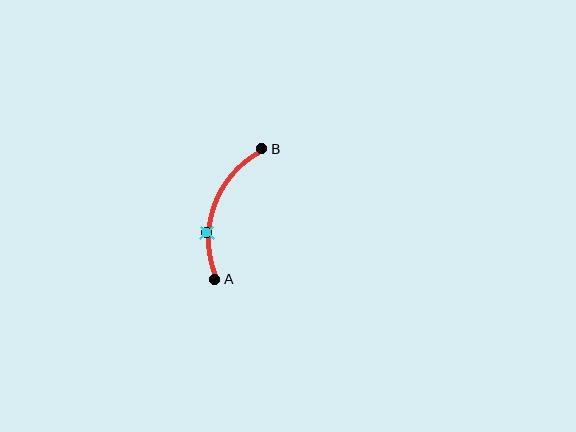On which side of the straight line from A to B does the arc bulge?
The arc bulges to the left of the straight line connecting A and B.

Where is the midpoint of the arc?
The arc midpoint is the point on the curve farthest from the straight line joining A and B. It sits to the left of that line.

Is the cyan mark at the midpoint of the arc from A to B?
No. The cyan mark lies on the arc but is closer to endpoint A. The arc midpoint would be at the point on the curve equidistant along the arc from both A and B.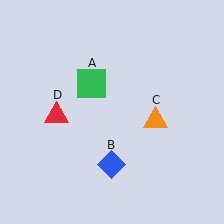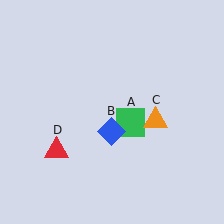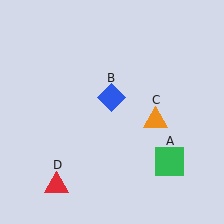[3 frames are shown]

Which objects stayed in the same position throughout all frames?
Orange triangle (object C) remained stationary.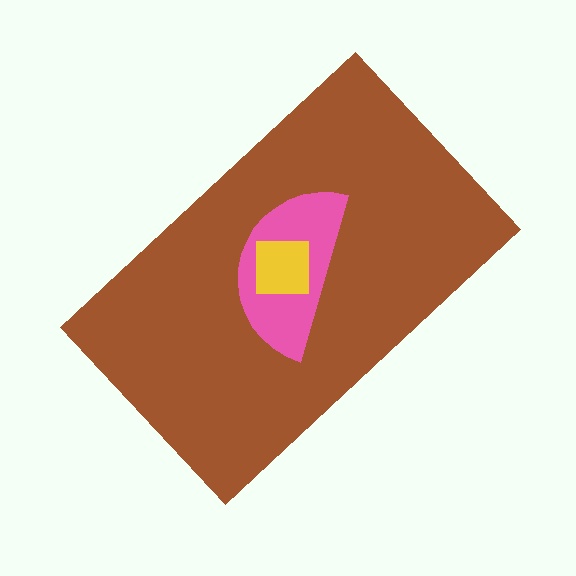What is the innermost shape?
The yellow square.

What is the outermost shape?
The brown rectangle.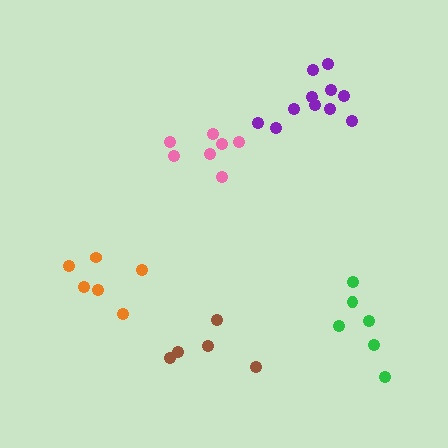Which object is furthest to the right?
The green cluster is rightmost.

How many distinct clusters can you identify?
There are 5 distinct clusters.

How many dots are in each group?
Group 1: 11 dots, Group 2: 7 dots, Group 3: 6 dots, Group 4: 5 dots, Group 5: 6 dots (35 total).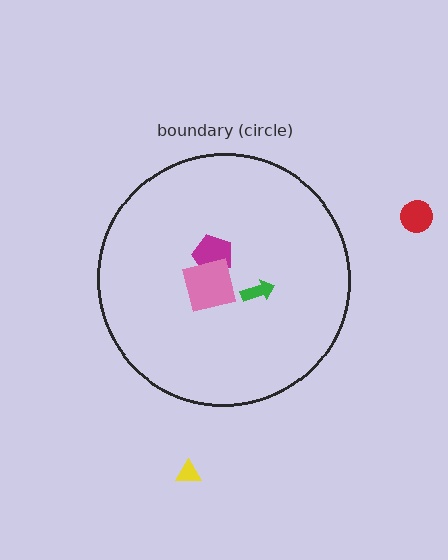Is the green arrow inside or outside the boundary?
Inside.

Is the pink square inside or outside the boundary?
Inside.